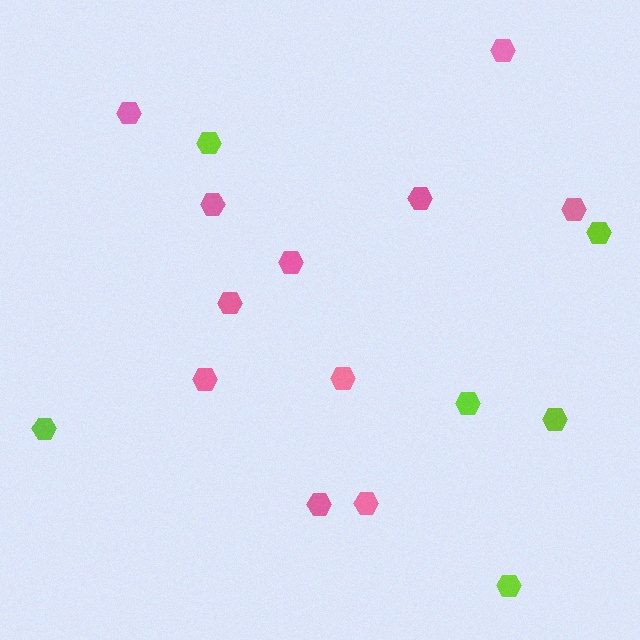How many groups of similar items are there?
There are 2 groups: one group of lime hexagons (6) and one group of pink hexagons (11).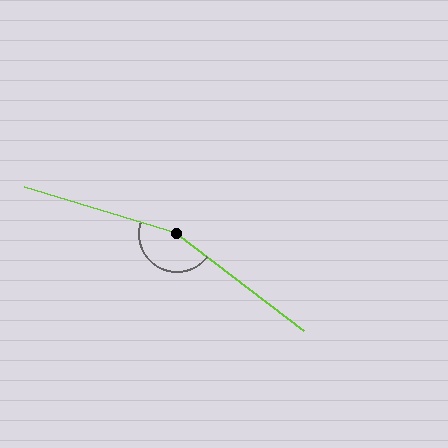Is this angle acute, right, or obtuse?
It is obtuse.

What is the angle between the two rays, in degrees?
Approximately 160 degrees.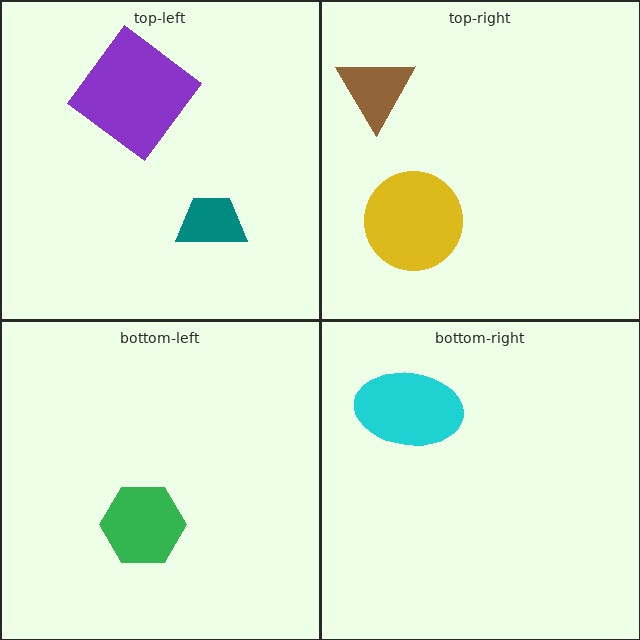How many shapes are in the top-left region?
2.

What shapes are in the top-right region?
The yellow circle, the brown triangle.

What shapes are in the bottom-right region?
The cyan ellipse.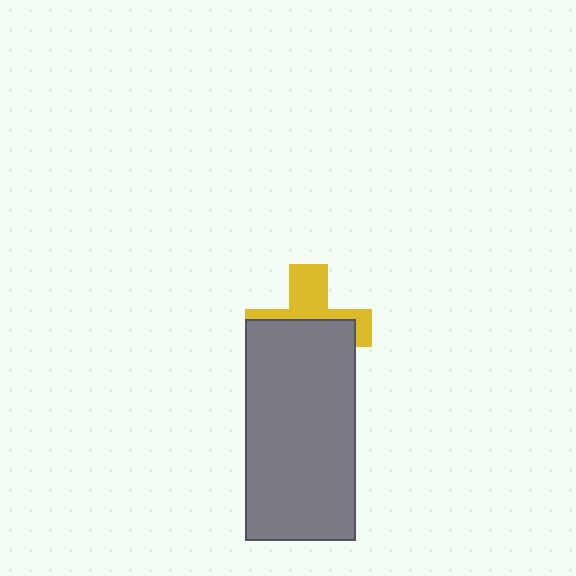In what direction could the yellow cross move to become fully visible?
The yellow cross could move up. That would shift it out from behind the gray rectangle entirely.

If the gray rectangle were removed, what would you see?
You would see the complete yellow cross.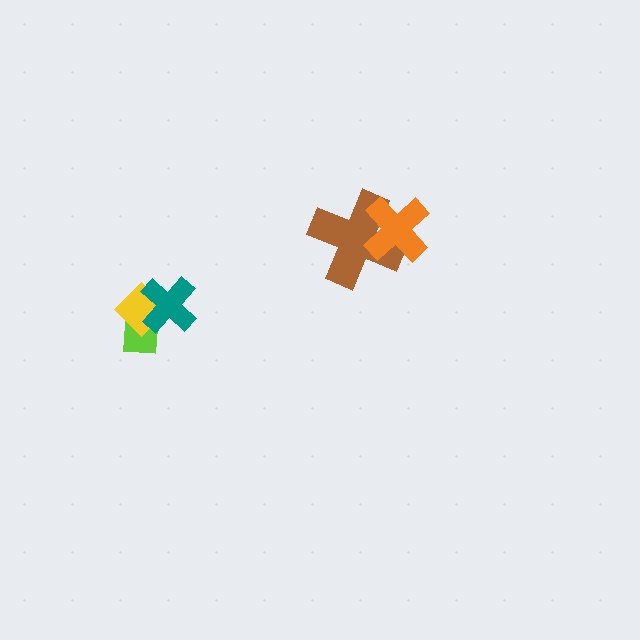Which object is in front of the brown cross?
The orange cross is in front of the brown cross.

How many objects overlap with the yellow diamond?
2 objects overlap with the yellow diamond.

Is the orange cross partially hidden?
No, no other shape covers it.